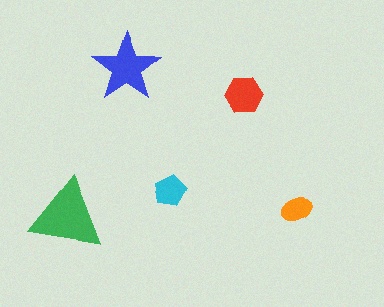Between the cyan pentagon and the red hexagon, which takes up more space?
The red hexagon.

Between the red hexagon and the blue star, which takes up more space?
The blue star.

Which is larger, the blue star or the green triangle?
The green triangle.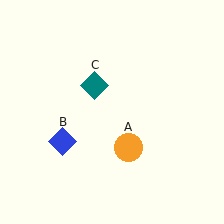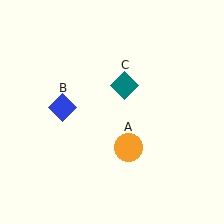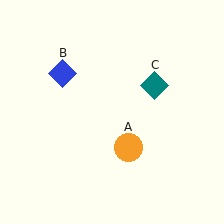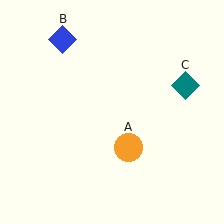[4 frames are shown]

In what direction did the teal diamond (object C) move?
The teal diamond (object C) moved right.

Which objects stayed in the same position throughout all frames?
Orange circle (object A) remained stationary.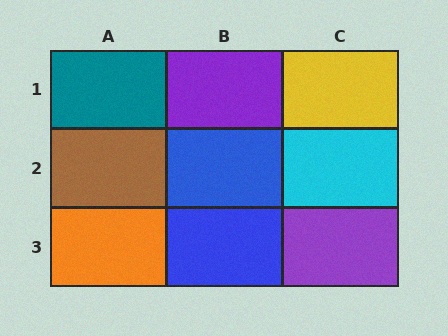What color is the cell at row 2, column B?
Blue.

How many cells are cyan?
1 cell is cyan.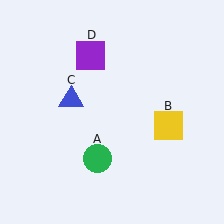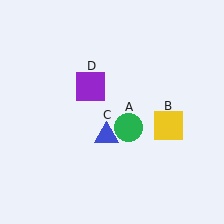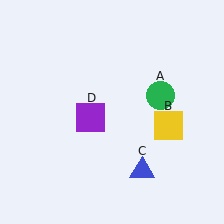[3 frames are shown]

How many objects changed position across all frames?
3 objects changed position: green circle (object A), blue triangle (object C), purple square (object D).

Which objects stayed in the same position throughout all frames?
Yellow square (object B) remained stationary.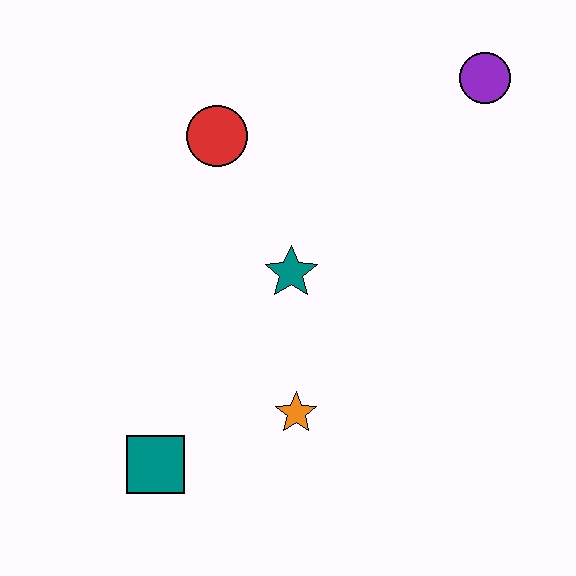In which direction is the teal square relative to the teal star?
The teal square is below the teal star.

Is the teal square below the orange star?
Yes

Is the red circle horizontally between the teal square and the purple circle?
Yes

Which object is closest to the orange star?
The teal star is closest to the orange star.